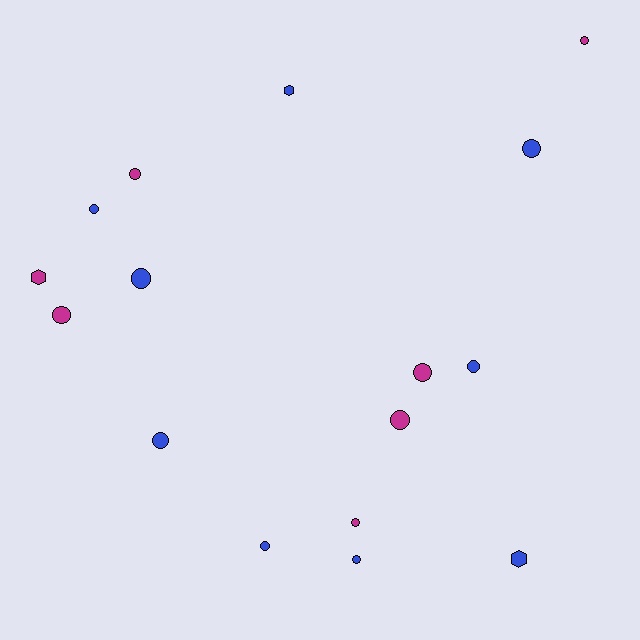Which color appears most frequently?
Blue, with 9 objects.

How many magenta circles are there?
There are 6 magenta circles.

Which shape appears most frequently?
Circle, with 13 objects.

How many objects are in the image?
There are 16 objects.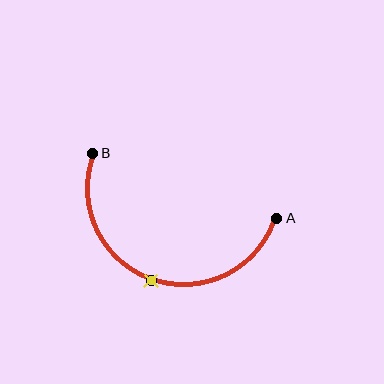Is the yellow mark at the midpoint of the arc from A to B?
Yes. The yellow mark lies on the arc at equal arc-length from both A and B — it is the arc midpoint.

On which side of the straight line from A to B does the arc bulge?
The arc bulges below the straight line connecting A and B.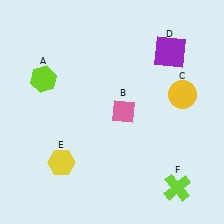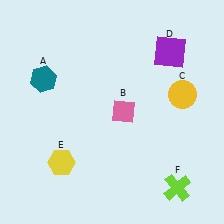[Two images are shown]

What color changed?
The hexagon (A) changed from lime in Image 1 to teal in Image 2.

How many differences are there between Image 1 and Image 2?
There is 1 difference between the two images.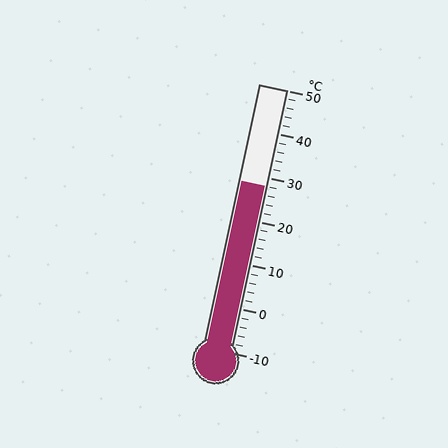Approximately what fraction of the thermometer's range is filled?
The thermometer is filled to approximately 65% of its range.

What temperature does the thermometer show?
The thermometer shows approximately 28°C.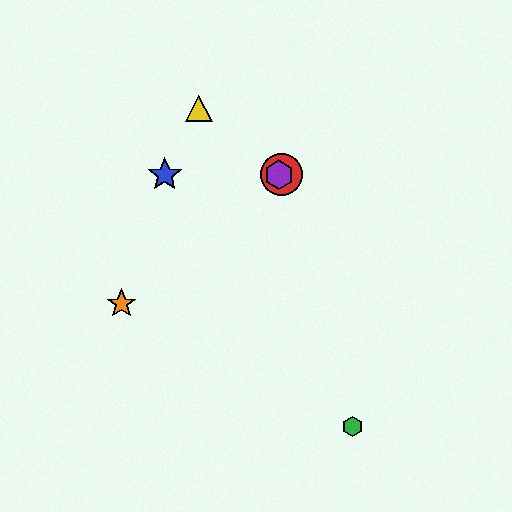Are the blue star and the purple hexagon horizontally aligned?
Yes, both are at y≈175.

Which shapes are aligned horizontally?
The red circle, the blue star, the purple hexagon are aligned horizontally.